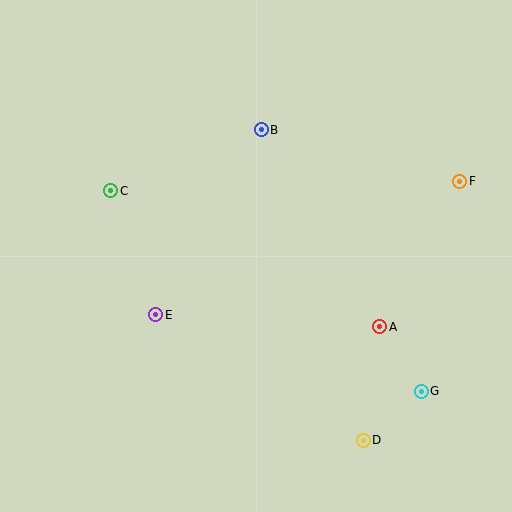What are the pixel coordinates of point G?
Point G is at (421, 391).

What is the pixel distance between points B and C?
The distance between B and C is 162 pixels.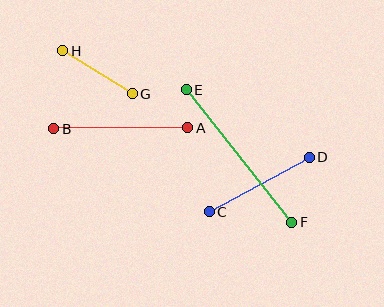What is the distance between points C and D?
The distance is approximately 114 pixels.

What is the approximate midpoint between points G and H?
The midpoint is at approximately (97, 72) pixels.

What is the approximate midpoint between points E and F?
The midpoint is at approximately (239, 156) pixels.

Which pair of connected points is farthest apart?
Points E and F are farthest apart.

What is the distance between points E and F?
The distance is approximately 169 pixels.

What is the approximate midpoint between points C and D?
The midpoint is at approximately (259, 185) pixels.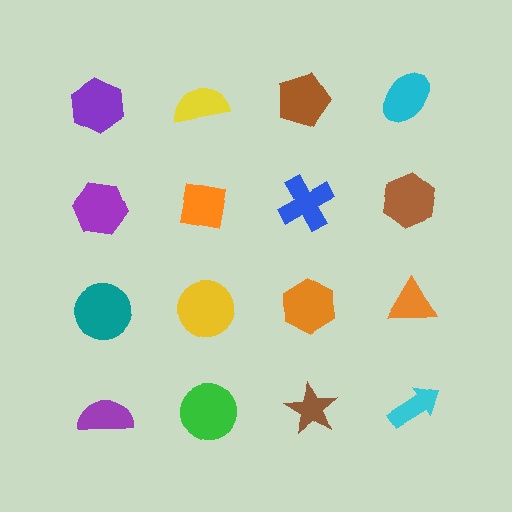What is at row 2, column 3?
A blue cross.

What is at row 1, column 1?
A purple hexagon.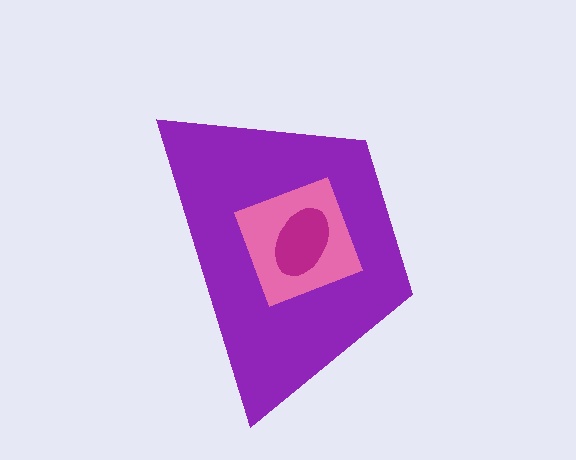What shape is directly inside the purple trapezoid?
The pink diamond.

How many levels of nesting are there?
3.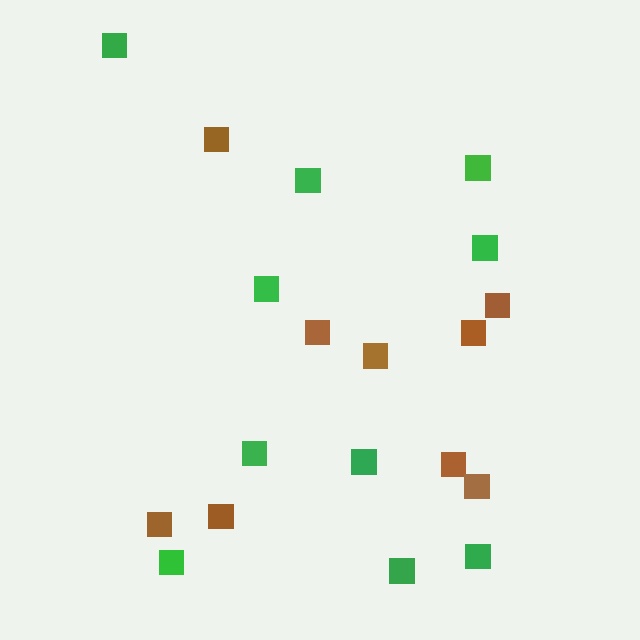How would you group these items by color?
There are 2 groups: one group of brown squares (9) and one group of green squares (10).